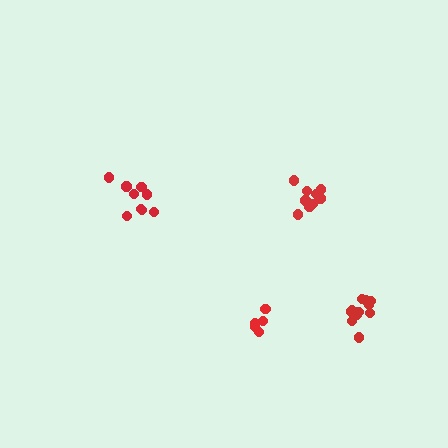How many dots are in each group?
Group 1: 5 dots, Group 2: 9 dots, Group 3: 10 dots, Group 4: 11 dots (35 total).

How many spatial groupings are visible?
There are 4 spatial groupings.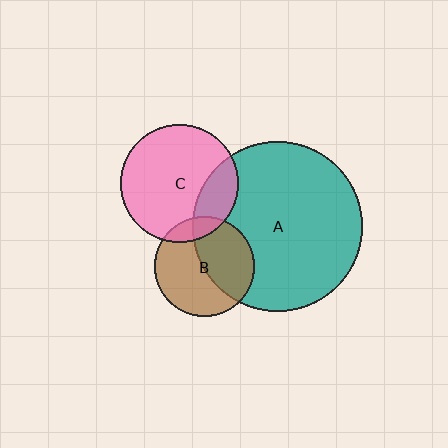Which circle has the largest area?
Circle A (teal).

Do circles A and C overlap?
Yes.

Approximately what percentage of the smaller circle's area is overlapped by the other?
Approximately 20%.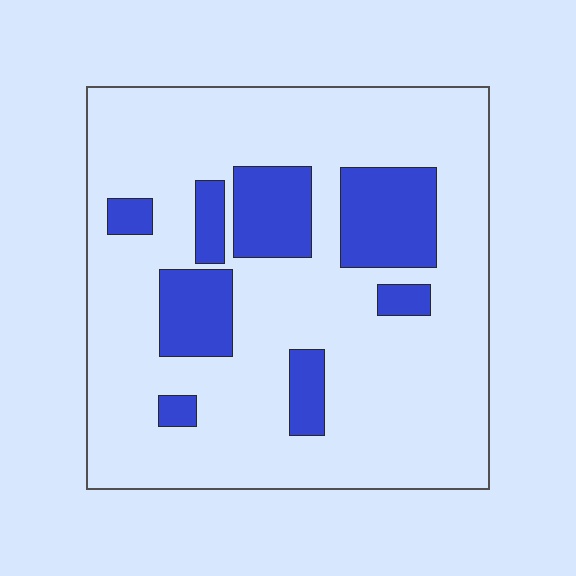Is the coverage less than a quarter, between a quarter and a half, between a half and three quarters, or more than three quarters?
Less than a quarter.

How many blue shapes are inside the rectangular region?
8.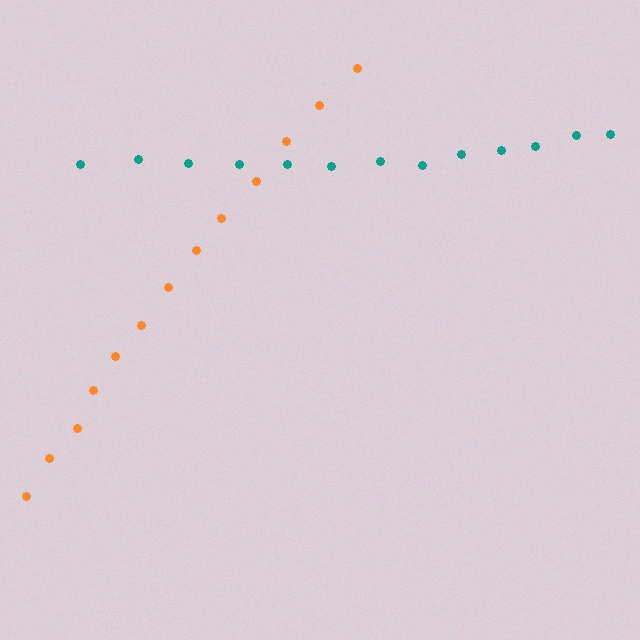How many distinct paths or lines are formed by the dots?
There are 2 distinct paths.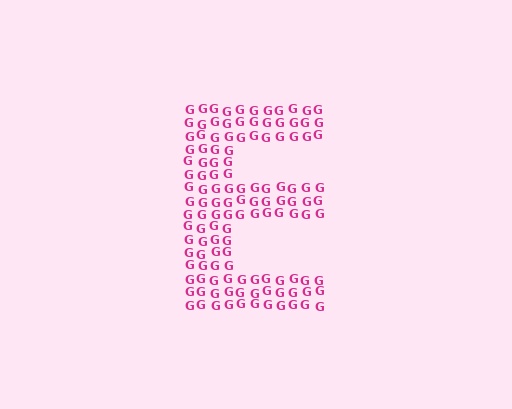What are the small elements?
The small elements are letter G's.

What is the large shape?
The large shape is the letter E.